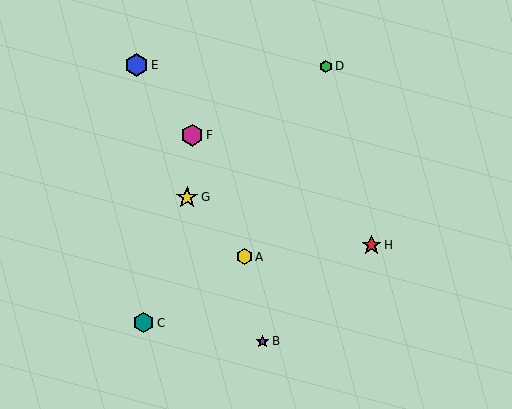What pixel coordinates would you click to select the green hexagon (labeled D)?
Click at (326, 66) to select the green hexagon D.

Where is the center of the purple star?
The center of the purple star is at (263, 341).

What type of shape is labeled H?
Shape H is a red star.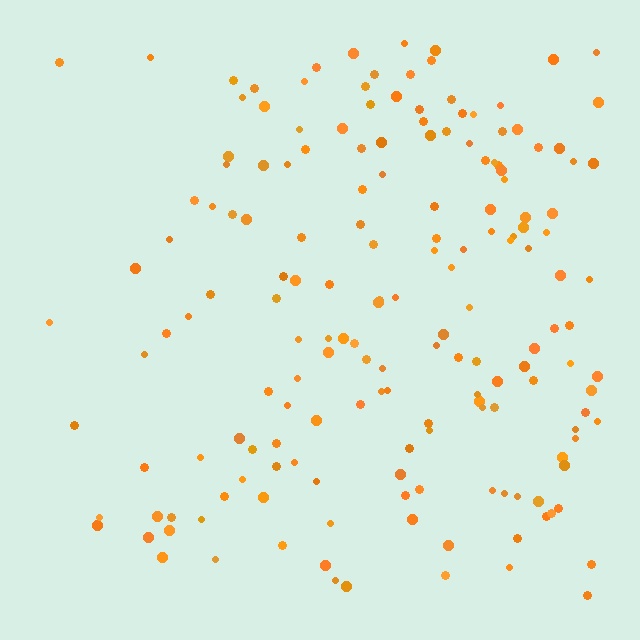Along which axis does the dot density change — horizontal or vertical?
Horizontal.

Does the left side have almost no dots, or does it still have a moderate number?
Still a moderate number, just noticeably fewer than the right.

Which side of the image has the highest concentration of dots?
The right.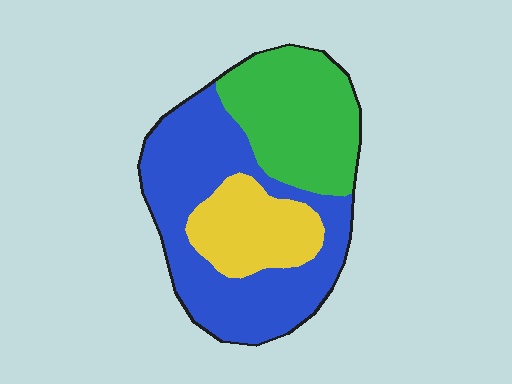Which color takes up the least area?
Yellow, at roughly 20%.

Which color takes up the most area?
Blue, at roughly 50%.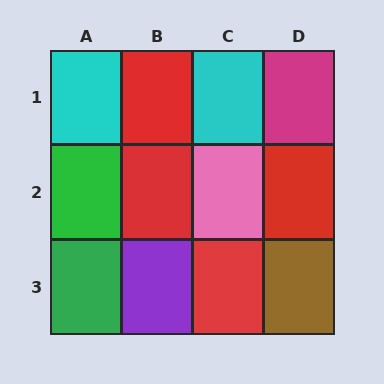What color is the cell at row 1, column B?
Red.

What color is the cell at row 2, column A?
Green.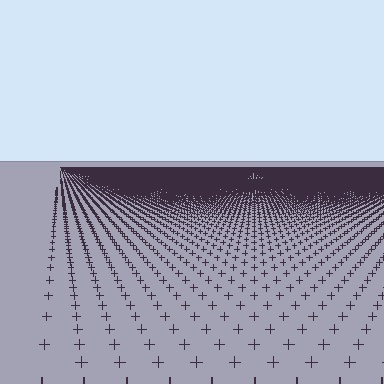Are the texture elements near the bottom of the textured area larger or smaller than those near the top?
Larger. Near the bottom, elements are closer to the viewer and appear at a bigger on-screen size.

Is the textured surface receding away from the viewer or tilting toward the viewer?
The surface is receding away from the viewer. Texture elements get smaller and denser toward the top.